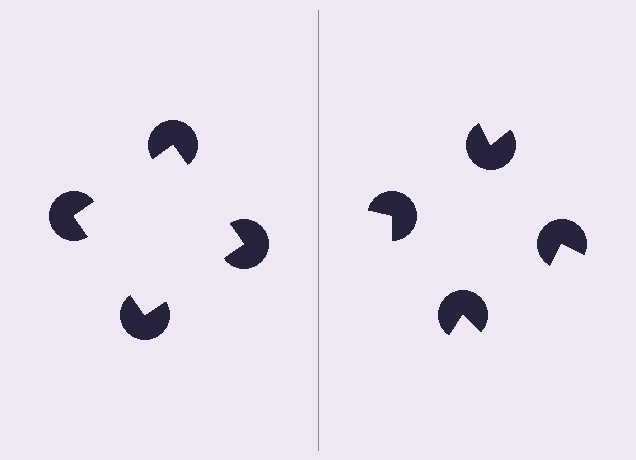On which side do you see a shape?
An illusory square appears on the left side. On the right side the wedge cuts are rotated, so no coherent shape forms.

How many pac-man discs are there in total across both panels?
8 — 4 on each side.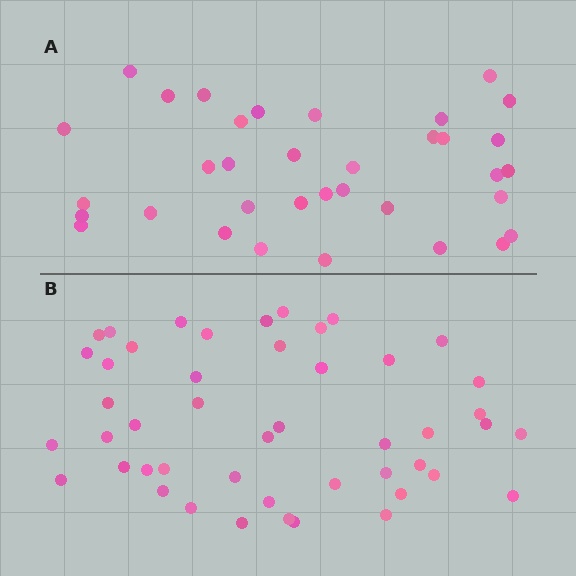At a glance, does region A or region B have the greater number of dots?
Region B (the bottom region) has more dots.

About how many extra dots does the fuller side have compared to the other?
Region B has roughly 12 or so more dots than region A.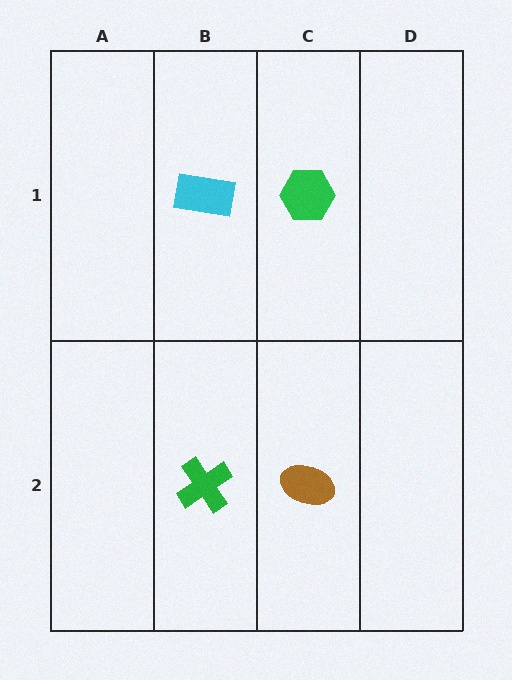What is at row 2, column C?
A brown ellipse.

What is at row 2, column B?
A green cross.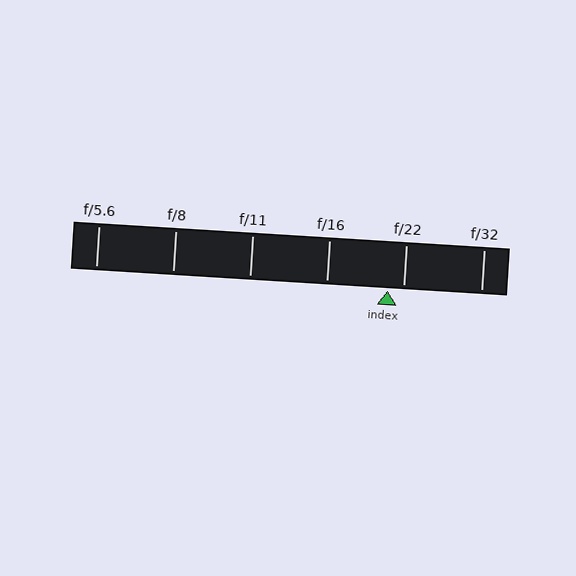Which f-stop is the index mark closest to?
The index mark is closest to f/22.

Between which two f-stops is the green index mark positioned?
The index mark is between f/16 and f/22.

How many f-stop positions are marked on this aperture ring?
There are 6 f-stop positions marked.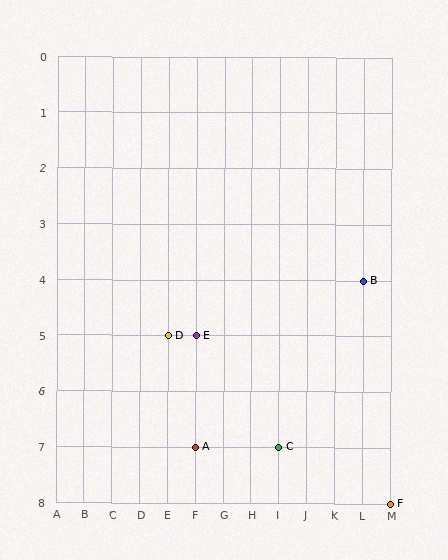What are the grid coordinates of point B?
Point B is at grid coordinates (L, 4).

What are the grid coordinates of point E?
Point E is at grid coordinates (F, 5).